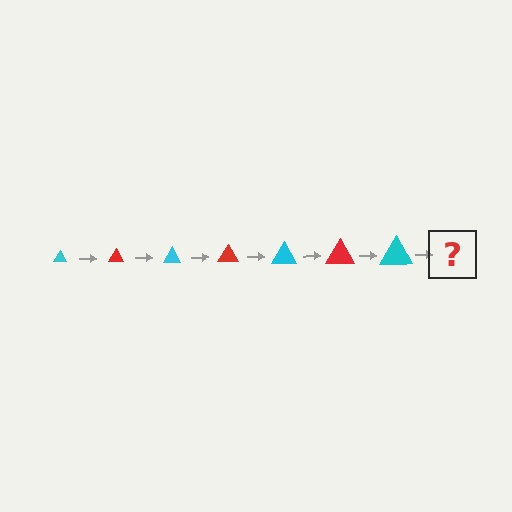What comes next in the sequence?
The next element should be a red triangle, larger than the previous one.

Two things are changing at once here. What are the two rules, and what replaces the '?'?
The two rules are that the triangle grows larger each step and the color cycles through cyan and red. The '?' should be a red triangle, larger than the previous one.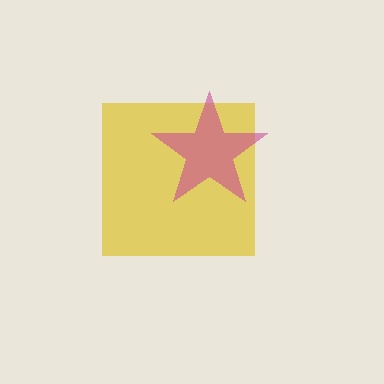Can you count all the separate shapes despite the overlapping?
Yes, there are 2 separate shapes.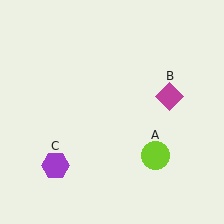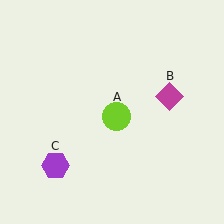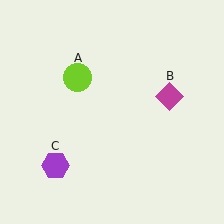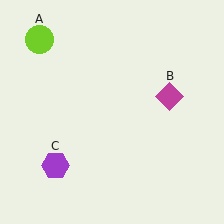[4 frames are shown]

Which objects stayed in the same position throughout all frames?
Magenta diamond (object B) and purple hexagon (object C) remained stationary.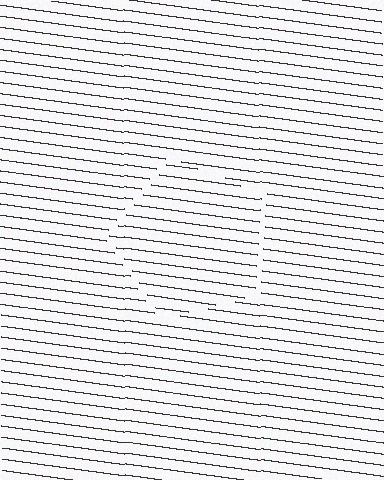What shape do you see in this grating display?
An illusory pentagon. The interior of the shape contains the same grating, shifted by half a period — the contour is defined by the phase discontinuity where line-ends from the inner and outer gratings abut.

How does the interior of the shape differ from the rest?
The interior of the shape contains the same grating, shifted by half a period — the contour is defined by the phase discontinuity where line-ends from the inner and outer gratings abut.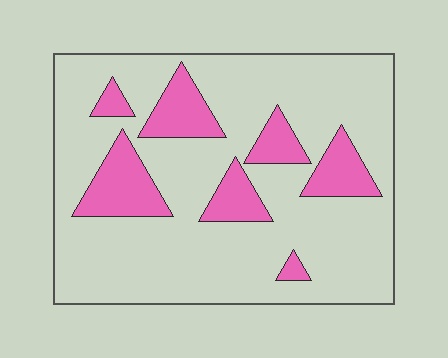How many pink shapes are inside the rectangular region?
7.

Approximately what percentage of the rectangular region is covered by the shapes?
Approximately 20%.